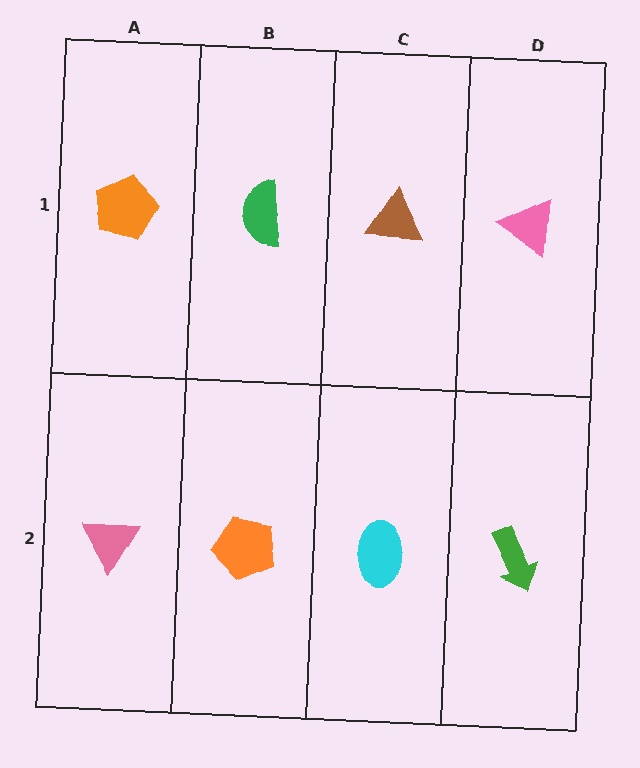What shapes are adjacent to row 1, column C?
A cyan ellipse (row 2, column C), a green semicircle (row 1, column B), a pink triangle (row 1, column D).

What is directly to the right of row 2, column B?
A cyan ellipse.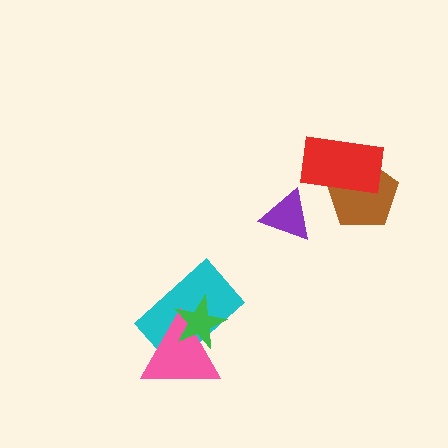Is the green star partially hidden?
No, no other shape covers it.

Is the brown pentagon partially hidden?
Yes, it is partially covered by another shape.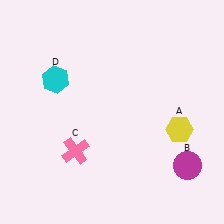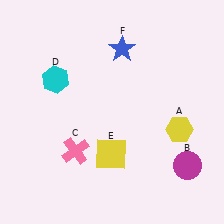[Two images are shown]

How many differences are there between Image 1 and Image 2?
There are 2 differences between the two images.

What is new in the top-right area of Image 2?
A blue star (F) was added in the top-right area of Image 2.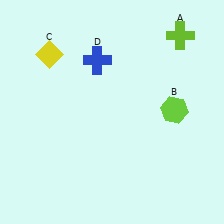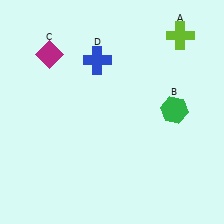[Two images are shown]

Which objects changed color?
B changed from lime to green. C changed from yellow to magenta.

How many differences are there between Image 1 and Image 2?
There are 2 differences between the two images.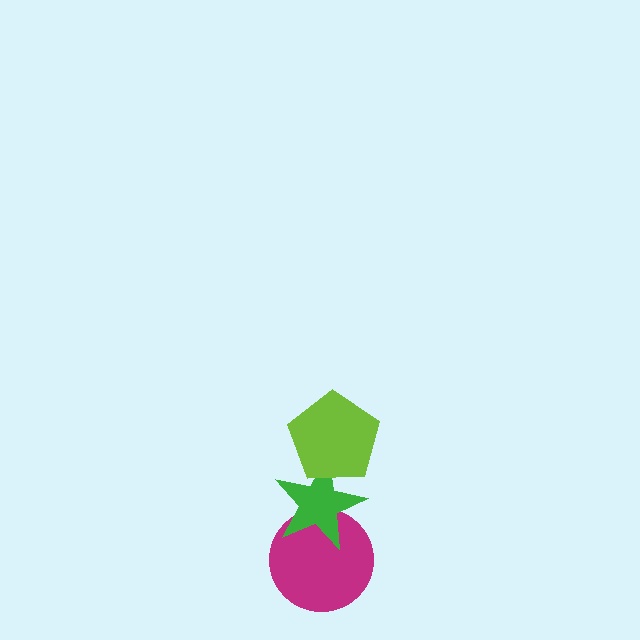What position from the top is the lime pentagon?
The lime pentagon is 1st from the top.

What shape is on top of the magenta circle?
The green star is on top of the magenta circle.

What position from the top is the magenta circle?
The magenta circle is 3rd from the top.